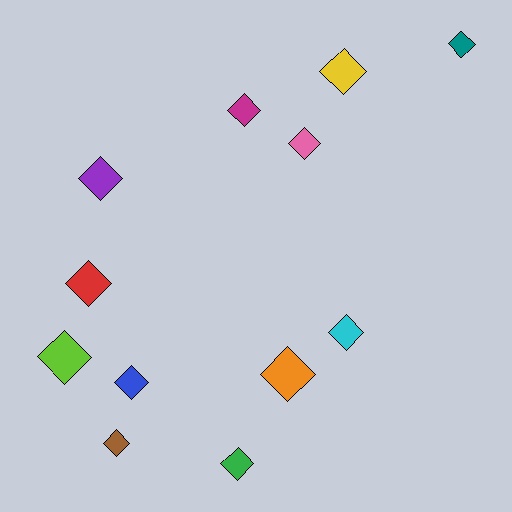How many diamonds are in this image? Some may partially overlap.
There are 12 diamonds.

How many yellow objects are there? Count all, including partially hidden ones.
There is 1 yellow object.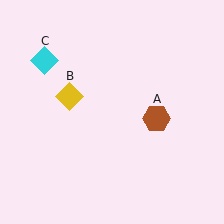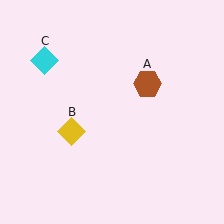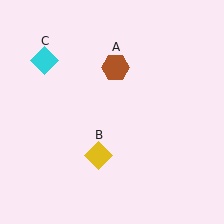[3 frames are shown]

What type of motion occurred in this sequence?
The brown hexagon (object A), yellow diamond (object B) rotated counterclockwise around the center of the scene.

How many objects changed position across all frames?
2 objects changed position: brown hexagon (object A), yellow diamond (object B).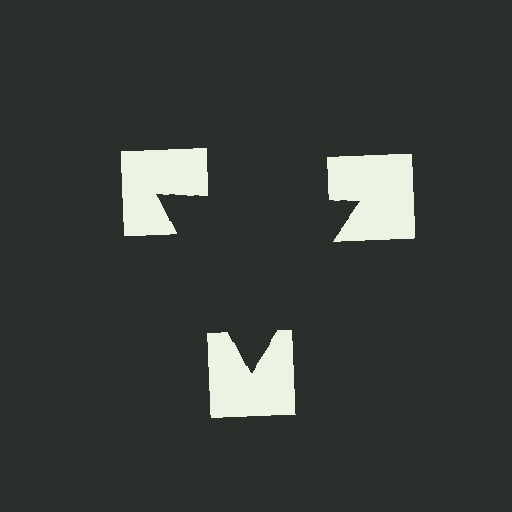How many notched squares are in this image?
There are 3 — one at each vertex of the illusory triangle.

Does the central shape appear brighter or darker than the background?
It typically appears slightly darker than the background, even though no actual brightness change is drawn.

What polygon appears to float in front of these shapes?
An illusory triangle — its edges are inferred from the aligned wedge cuts in the notched squares, not physically drawn.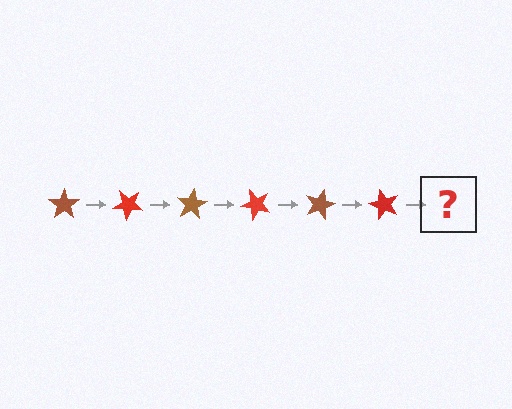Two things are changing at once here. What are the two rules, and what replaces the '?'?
The two rules are that it rotates 40 degrees each step and the color cycles through brown and red. The '?' should be a brown star, rotated 240 degrees from the start.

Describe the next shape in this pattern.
It should be a brown star, rotated 240 degrees from the start.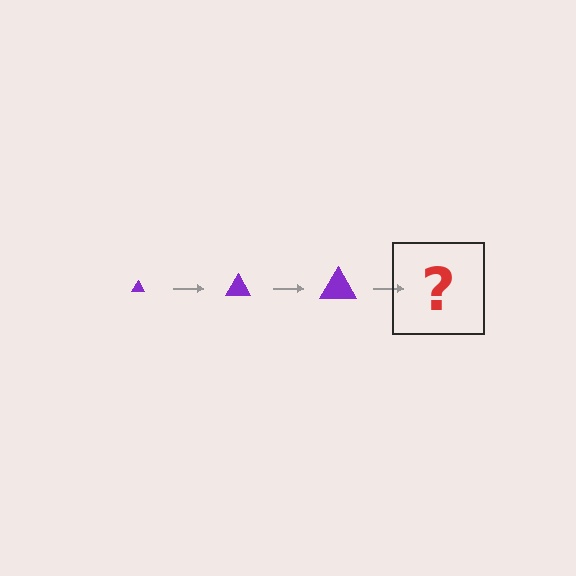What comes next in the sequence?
The next element should be a purple triangle, larger than the previous one.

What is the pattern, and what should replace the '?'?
The pattern is that the triangle gets progressively larger each step. The '?' should be a purple triangle, larger than the previous one.